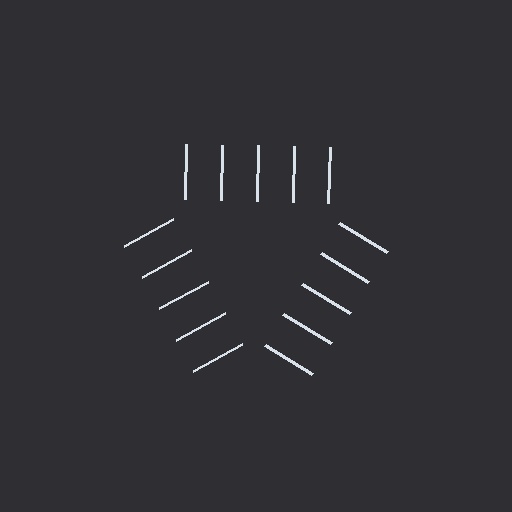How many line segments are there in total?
15 — 5 along each of the 3 edges.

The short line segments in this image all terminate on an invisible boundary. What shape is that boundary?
An illusory triangle — the line segments terminate on its edges but no continuous stroke is drawn.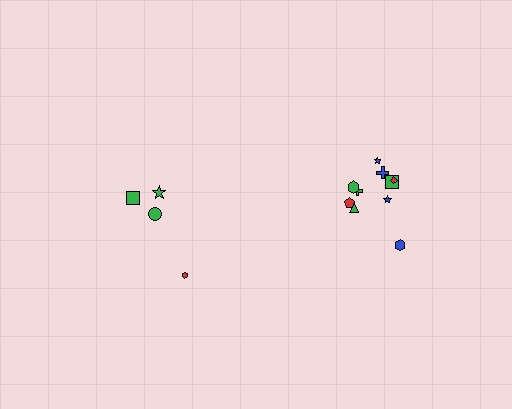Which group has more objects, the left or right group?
The right group.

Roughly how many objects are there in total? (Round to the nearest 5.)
Roughly 15 objects in total.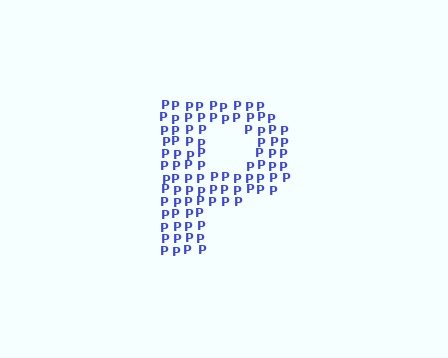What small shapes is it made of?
It is made of small letter P's.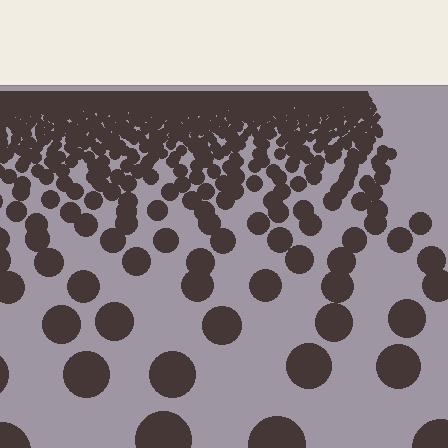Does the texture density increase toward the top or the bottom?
Density increases toward the top.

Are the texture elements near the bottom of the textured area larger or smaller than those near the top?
Larger. Near the bottom, elements are closer to the viewer and appear at a bigger on-screen size.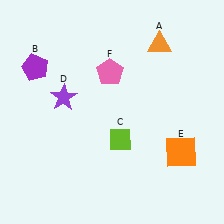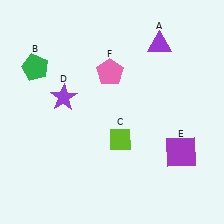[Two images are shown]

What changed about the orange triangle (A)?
In Image 1, A is orange. In Image 2, it changed to purple.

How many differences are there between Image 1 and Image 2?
There are 3 differences between the two images.